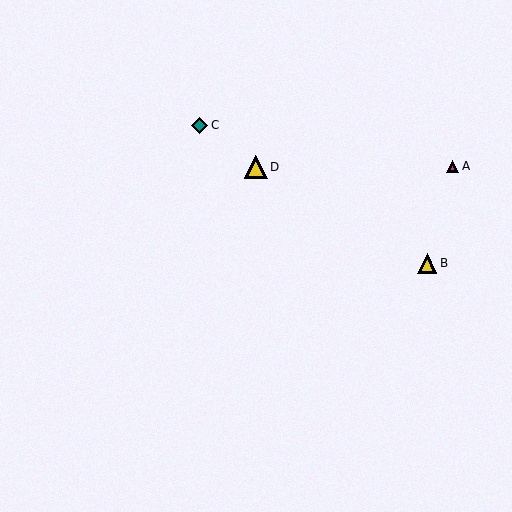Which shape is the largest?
The yellow triangle (labeled D) is the largest.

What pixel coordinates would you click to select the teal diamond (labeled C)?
Click at (200, 125) to select the teal diamond C.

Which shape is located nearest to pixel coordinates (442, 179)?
The magenta triangle (labeled A) at (453, 166) is nearest to that location.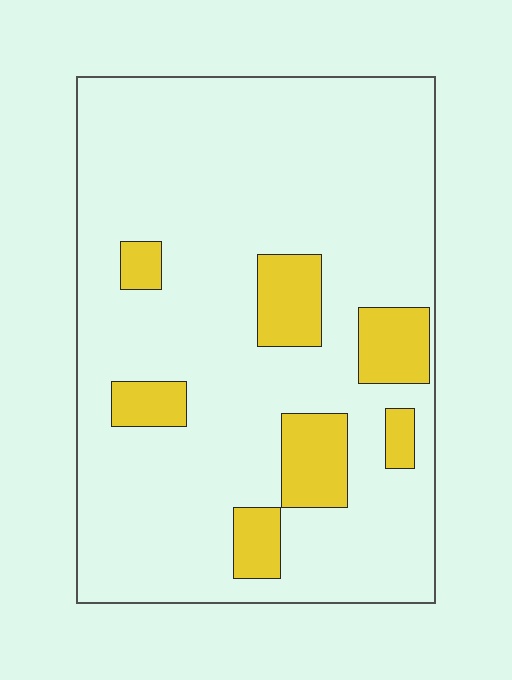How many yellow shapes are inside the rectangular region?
7.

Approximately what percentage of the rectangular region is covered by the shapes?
Approximately 15%.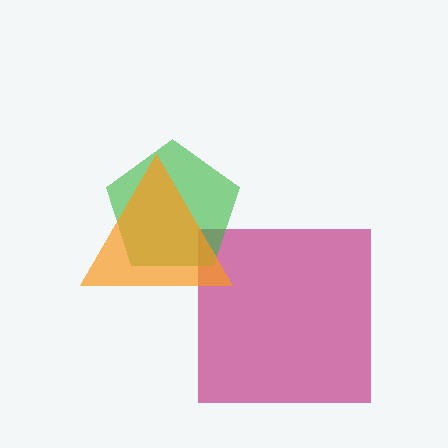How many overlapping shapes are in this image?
There are 3 overlapping shapes in the image.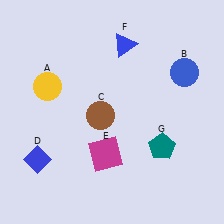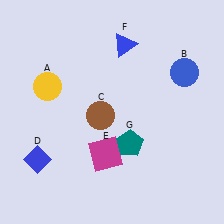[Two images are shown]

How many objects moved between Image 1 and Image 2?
1 object moved between the two images.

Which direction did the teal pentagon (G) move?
The teal pentagon (G) moved left.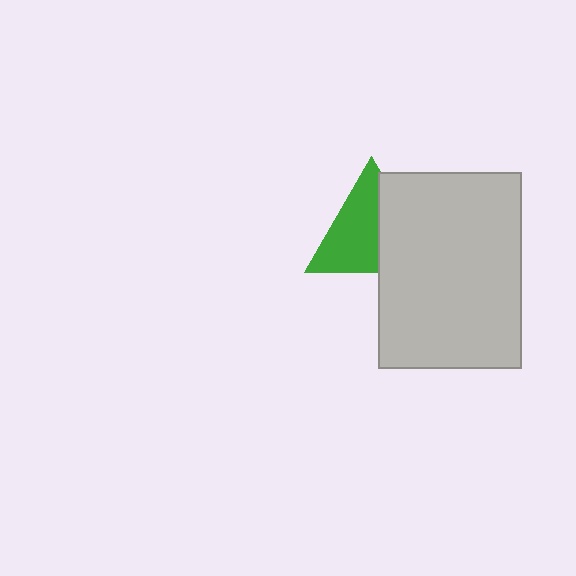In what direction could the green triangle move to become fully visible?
The green triangle could move left. That would shift it out from behind the light gray rectangle entirely.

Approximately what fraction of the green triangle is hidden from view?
Roughly 41% of the green triangle is hidden behind the light gray rectangle.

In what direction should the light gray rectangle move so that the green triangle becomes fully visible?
The light gray rectangle should move right. That is the shortest direction to clear the overlap and leave the green triangle fully visible.